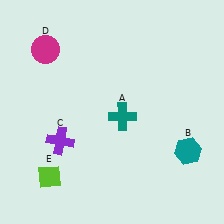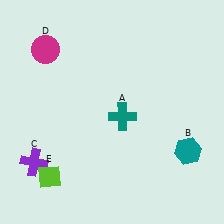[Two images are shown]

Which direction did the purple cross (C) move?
The purple cross (C) moved left.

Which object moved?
The purple cross (C) moved left.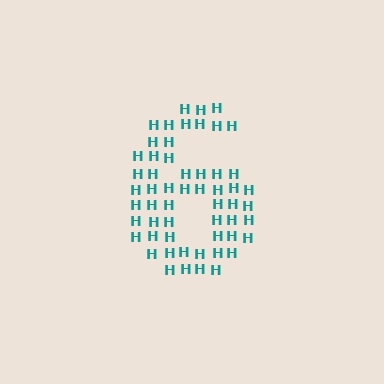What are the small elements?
The small elements are letter H's.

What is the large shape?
The large shape is the digit 6.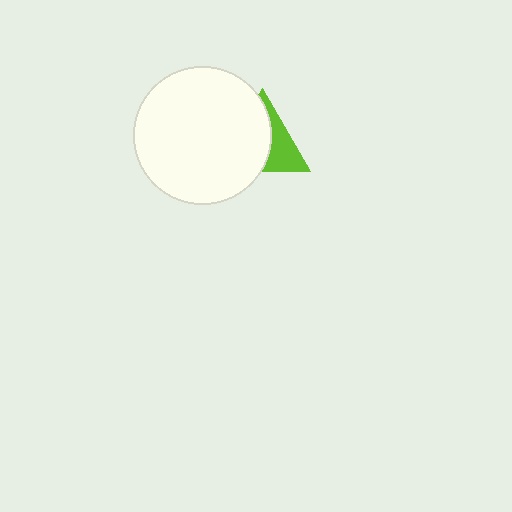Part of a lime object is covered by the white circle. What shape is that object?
It is a triangle.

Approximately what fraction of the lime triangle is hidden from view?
Roughly 61% of the lime triangle is hidden behind the white circle.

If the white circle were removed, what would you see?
You would see the complete lime triangle.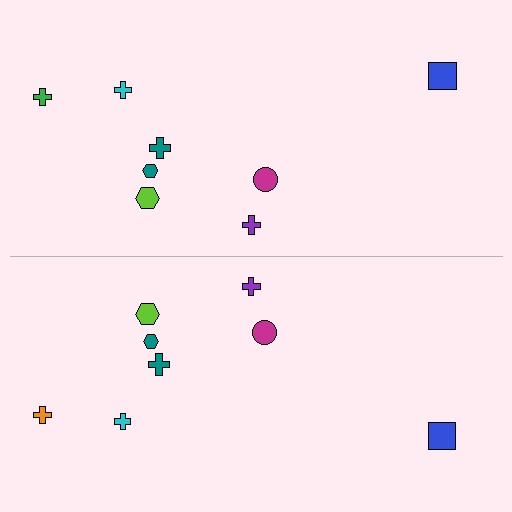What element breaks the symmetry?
The orange cross on the bottom side breaks the symmetry — its mirror counterpart is green.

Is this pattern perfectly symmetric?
No, the pattern is not perfectly symmetric. The orange cross on the bottom side breaks the symmetry — its mirror counterpart is green.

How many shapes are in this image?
There are 16 shapes in this image.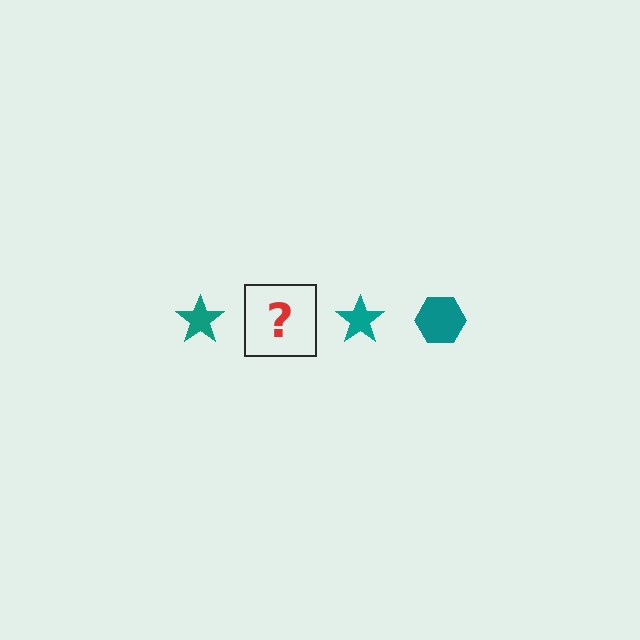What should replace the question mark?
The question mark should be replaced with a teal hexagon.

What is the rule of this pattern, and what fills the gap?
The rule is that the pattern cycles through star, hexagon shapes in teal. The gap should be filled with a teal hexagon.